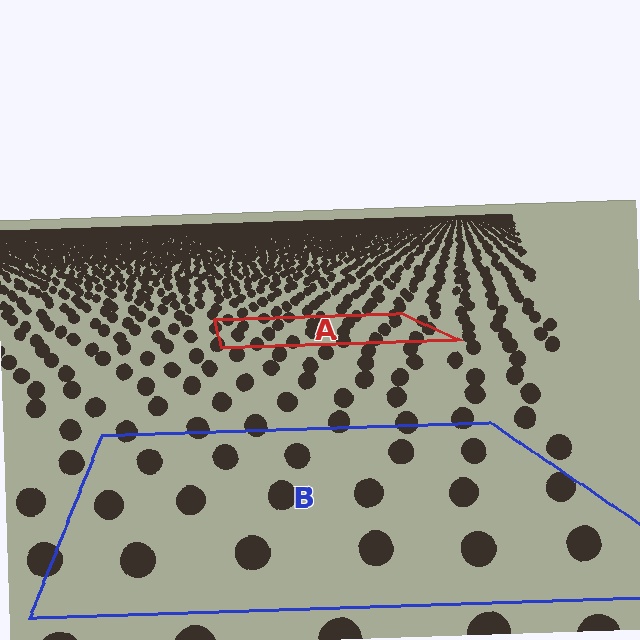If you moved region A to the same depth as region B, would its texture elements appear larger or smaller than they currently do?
They would appear larger. At a closer depth, the same texture elements are projected at a bigger on-screen size.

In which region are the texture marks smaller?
The texture marks are smaller in region A, because it is farther away.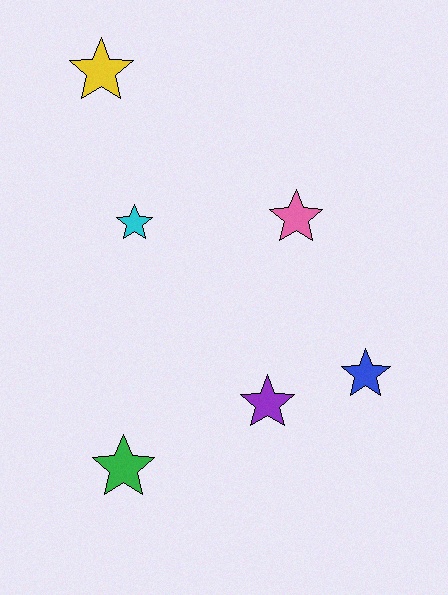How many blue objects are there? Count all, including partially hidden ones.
There is 1 blue object.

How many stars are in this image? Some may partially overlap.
There are 6 stars.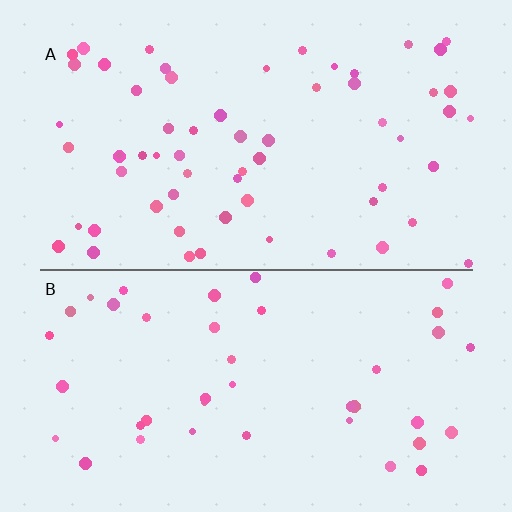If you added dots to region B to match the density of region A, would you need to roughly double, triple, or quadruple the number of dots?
Approximately double.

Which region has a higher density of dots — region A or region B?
A (the top).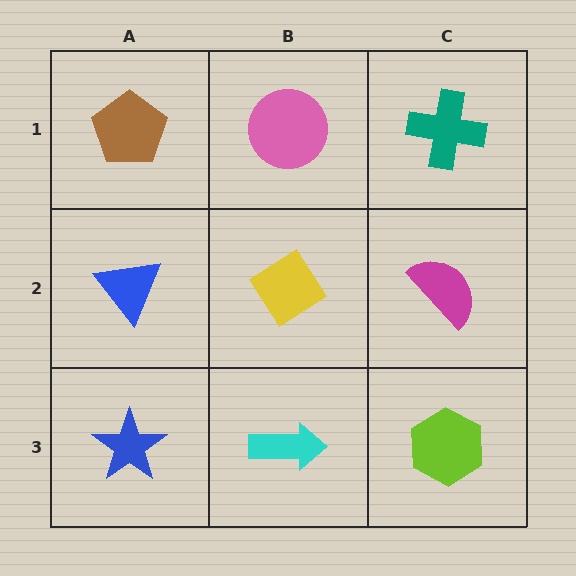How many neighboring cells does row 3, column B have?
3.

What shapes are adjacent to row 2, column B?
A pink circle (row 1, column B), a cyan arrow (row 3, column B), a blue triangle (row 2, column A), a magenta semicircle (row 2, column C).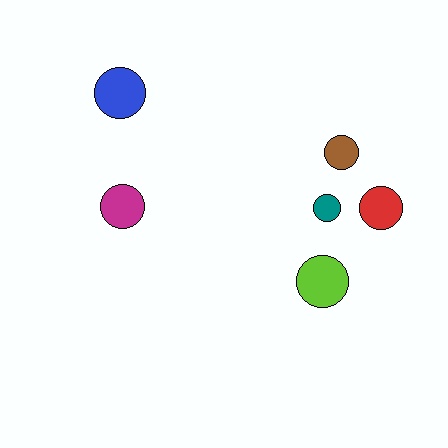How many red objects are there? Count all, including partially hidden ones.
There is 1 red object.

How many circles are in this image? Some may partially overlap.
There are 6 circles.